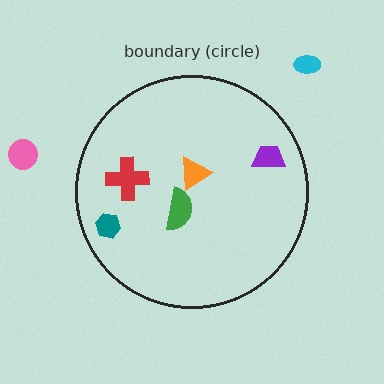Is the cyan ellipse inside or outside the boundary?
Outside.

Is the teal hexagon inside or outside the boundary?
Inside.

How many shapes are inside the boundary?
5 inside, 2 outside.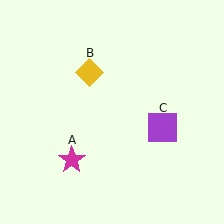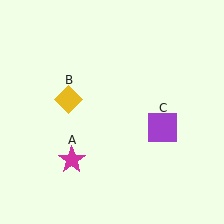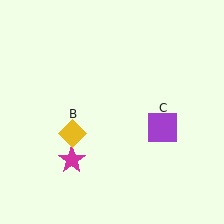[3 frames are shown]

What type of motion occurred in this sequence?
The yellow diamond (object B) rotated counterclockwise around the center of the scene.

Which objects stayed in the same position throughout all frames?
Magenta star (object A) and purple square (object C) remained stationary.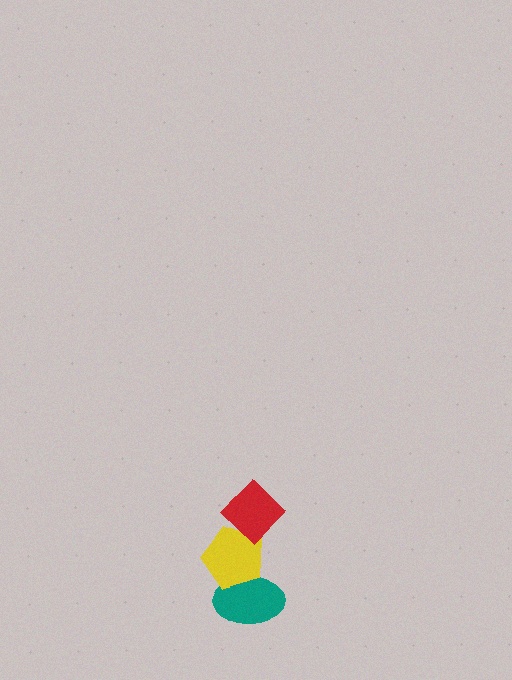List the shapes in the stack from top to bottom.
From top to bottom: the red diamond, the yellow pentagon, the teal ellipse.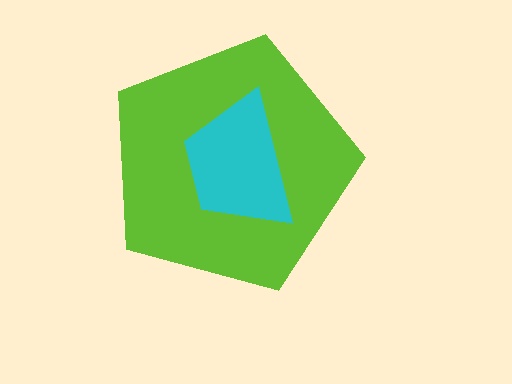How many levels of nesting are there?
2.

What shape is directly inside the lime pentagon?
The cyan trapezoid.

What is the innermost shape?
The cyan trapezoid.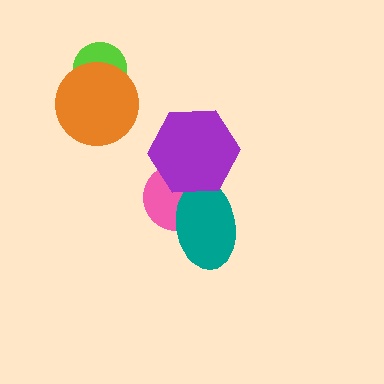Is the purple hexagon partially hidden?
No, no other shape covers it.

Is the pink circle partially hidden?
Yes, it is partially covered by another shape.